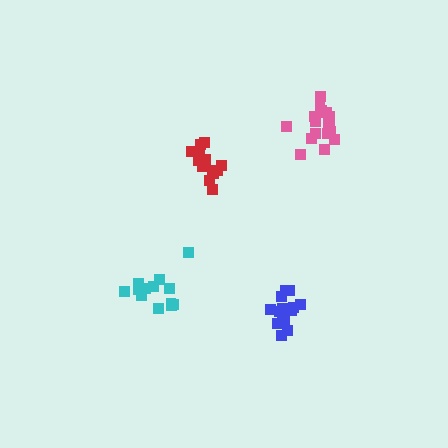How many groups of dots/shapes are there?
There are 4 groups.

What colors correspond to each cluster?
The clusters are colored: red, blue, pink, cyan.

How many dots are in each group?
Group 1: 13 dots, Group 2: 16 dots, Group 3: 18 dots, Group 4: 13 dots (60 total).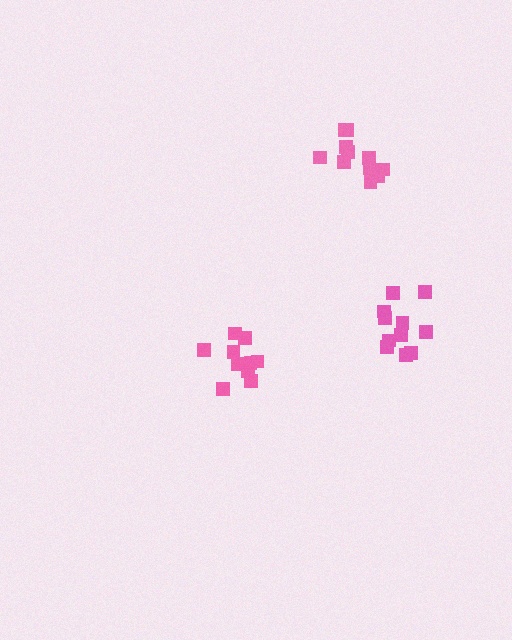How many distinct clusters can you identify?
There are 3 distinct clusters.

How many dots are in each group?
Group 1: 10 dots, Group 2: 11 dots, Group 3: 11 dots (32 total).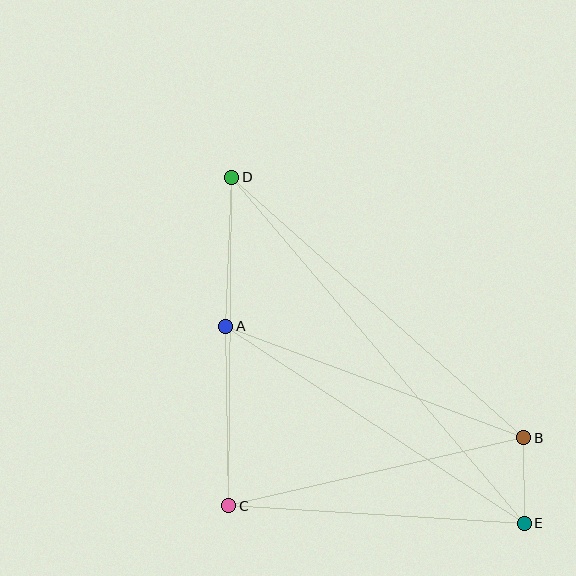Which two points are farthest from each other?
Points D and E are farthest from each other.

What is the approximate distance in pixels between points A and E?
The distance between A and E is approximately 357 pixels.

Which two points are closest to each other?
Points B and E are closest to each other.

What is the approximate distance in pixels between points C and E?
The distance between C and E is approximately 296 pixels.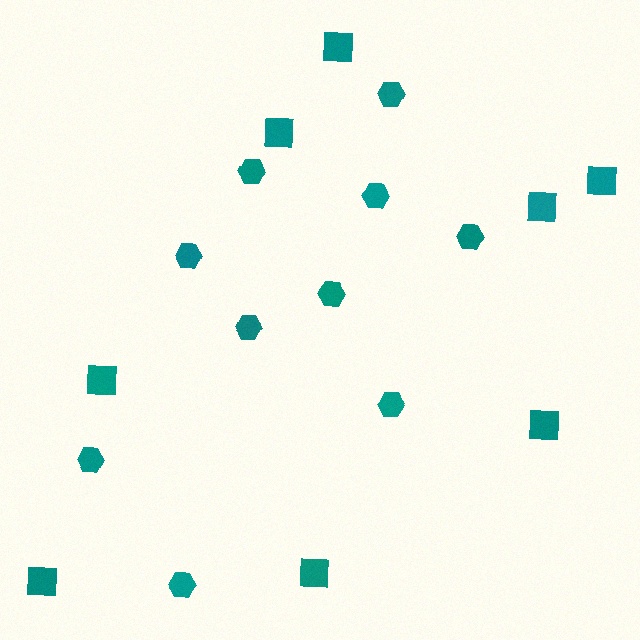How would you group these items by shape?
There are 2 groups: one group of hexagons (10) and one group of squares (8).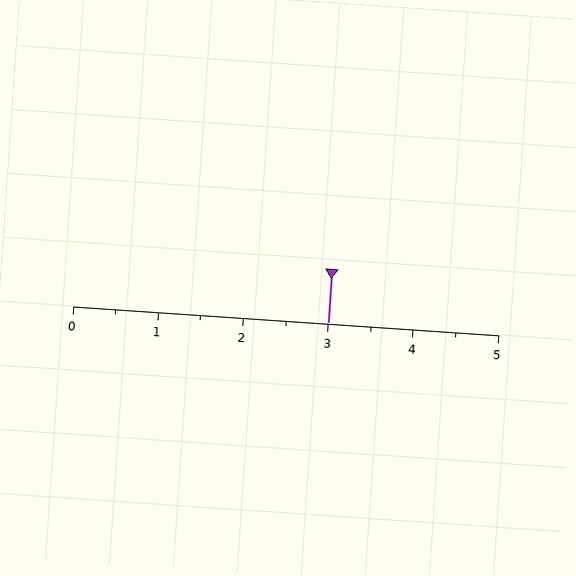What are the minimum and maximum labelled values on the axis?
The axis runs from 0 to 5.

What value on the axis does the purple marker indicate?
The marker indicates approximately 3.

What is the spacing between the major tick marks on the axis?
The major ticks are spaced 1 apart.